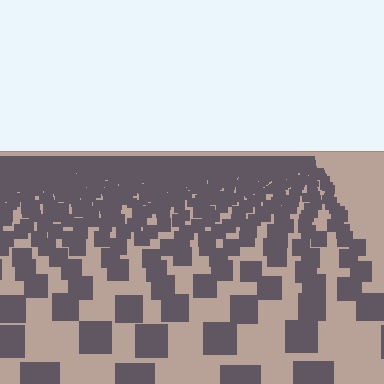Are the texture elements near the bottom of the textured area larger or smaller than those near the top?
Larger. Near the bottom, elements are closer to the viewer and appear at a bigger on-screen size.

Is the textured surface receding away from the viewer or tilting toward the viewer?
The surface is receding away from the viewer. Texture elements get smaller and denser toward the top.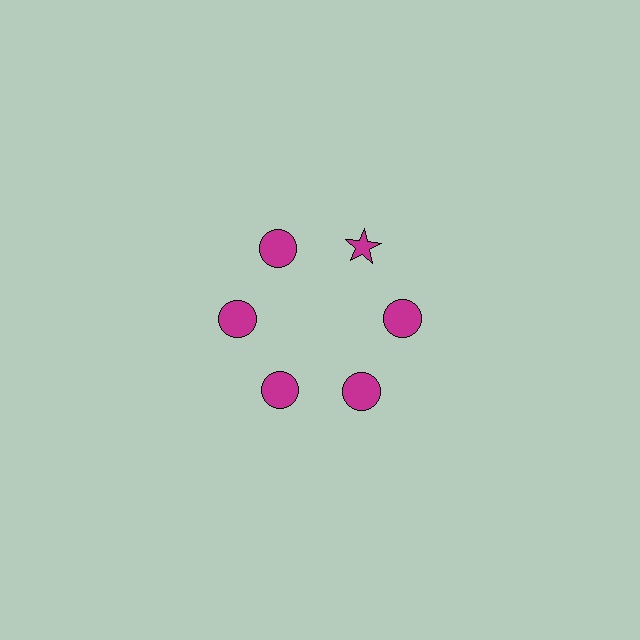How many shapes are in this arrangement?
There are 6 shapes arranged in a ring pattern.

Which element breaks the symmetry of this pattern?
The magenta star at roughly the 1 o'clock position breaks the symmetry. All other shapes are magenta circles.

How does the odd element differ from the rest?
It has a different shape: star instead of circle.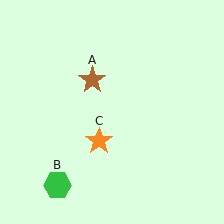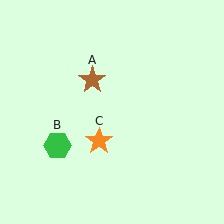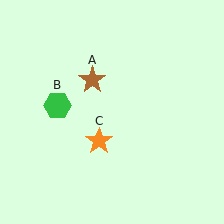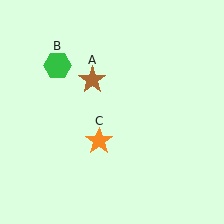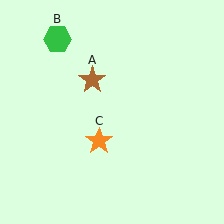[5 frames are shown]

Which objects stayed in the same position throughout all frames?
Brown star (object A) and orange star (object C) remained stationary.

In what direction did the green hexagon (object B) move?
The green hexagon (object B) moved up.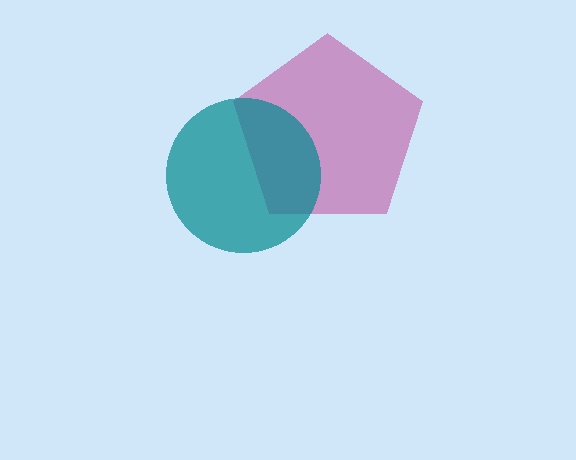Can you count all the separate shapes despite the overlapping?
Yes, there are 2 separate shapes.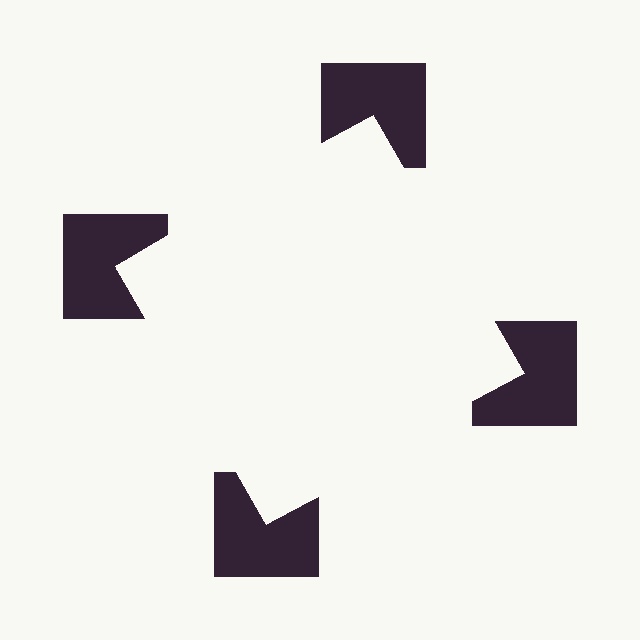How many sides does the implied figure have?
4 sides.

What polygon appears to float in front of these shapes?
An illusory square — its edges are inferred from the aligned wedge cuts in the notched squares, not physically drawn.